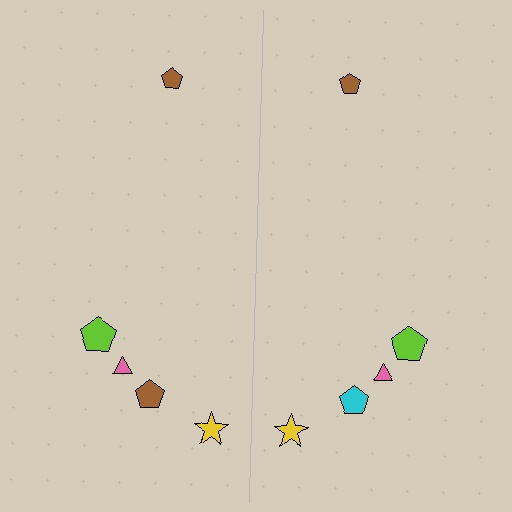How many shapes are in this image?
There are 10 shapes in this image.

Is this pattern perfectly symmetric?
No, the pattern is not perfectly symmetric. The cyan pentagon on the right side breaks the symmetry — its mirror counterpart is brown.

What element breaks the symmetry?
The cyan pentagon on the right side breaks the symmetry — its mirror counterpart is brown.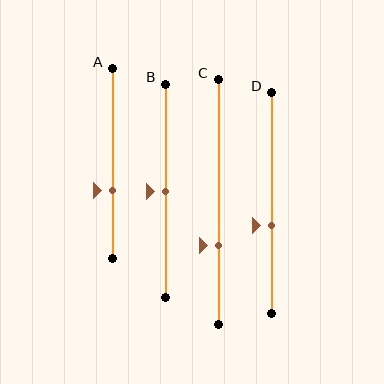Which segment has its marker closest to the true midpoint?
Segment B has its marker closest to the true midpoint.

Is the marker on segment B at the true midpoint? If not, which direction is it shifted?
Yes, the marker on segment B is at the true midpoint.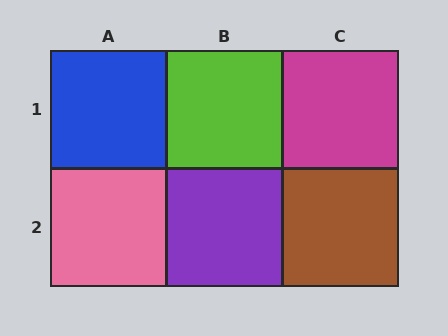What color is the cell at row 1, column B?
Lime.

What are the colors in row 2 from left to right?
Pink, purple, brown.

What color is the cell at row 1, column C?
Magenta.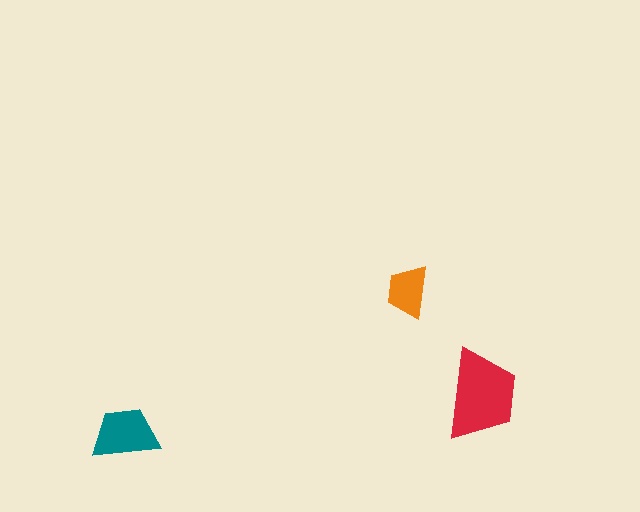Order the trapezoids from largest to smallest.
the red one, the teal one, the orange one.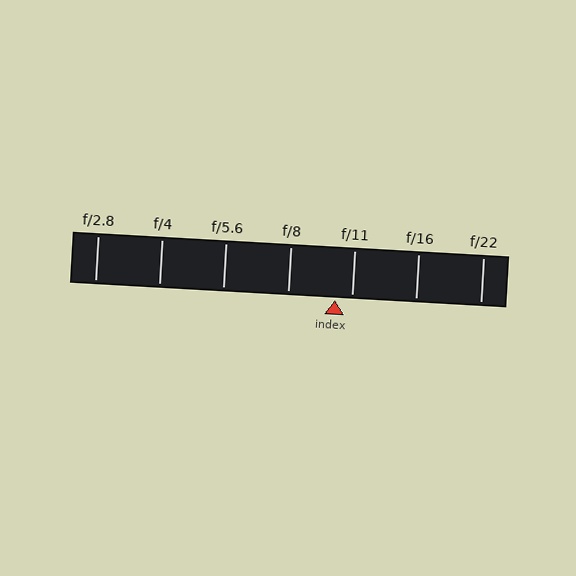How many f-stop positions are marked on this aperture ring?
There are 7 f-stop positions marked.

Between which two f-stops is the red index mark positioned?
The index mark is between f/8 and f/11.